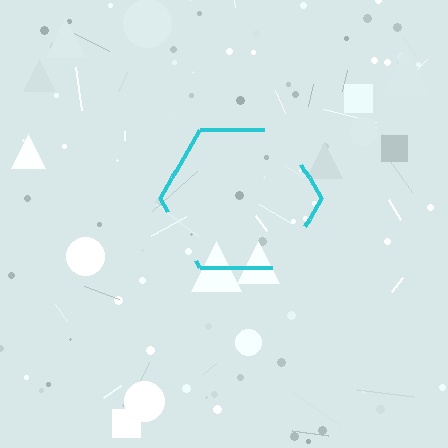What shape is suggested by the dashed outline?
The dashed outline suggests a hexagon.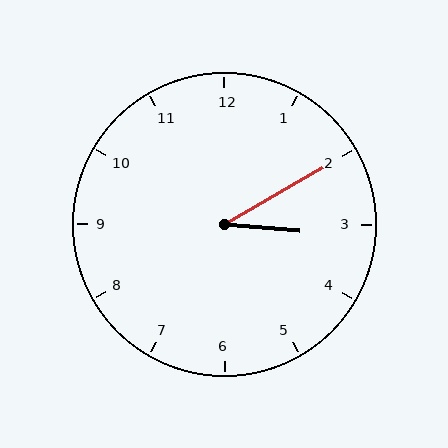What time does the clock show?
3:10.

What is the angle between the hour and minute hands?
Approximately 35 degrees.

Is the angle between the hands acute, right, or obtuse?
It is acute.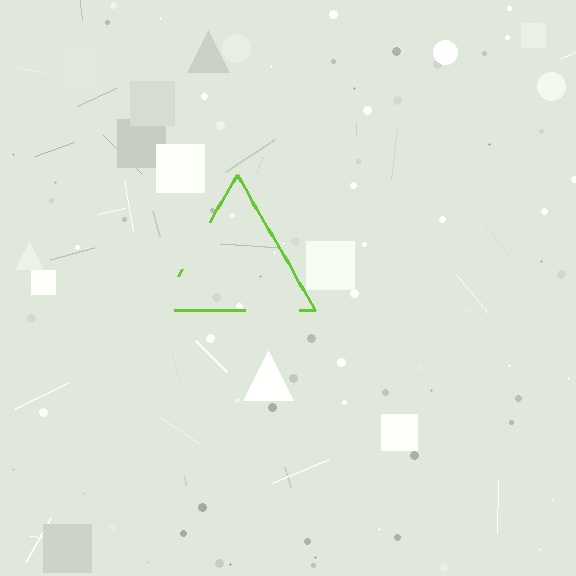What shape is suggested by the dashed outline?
The dashed outline suggests a triangle.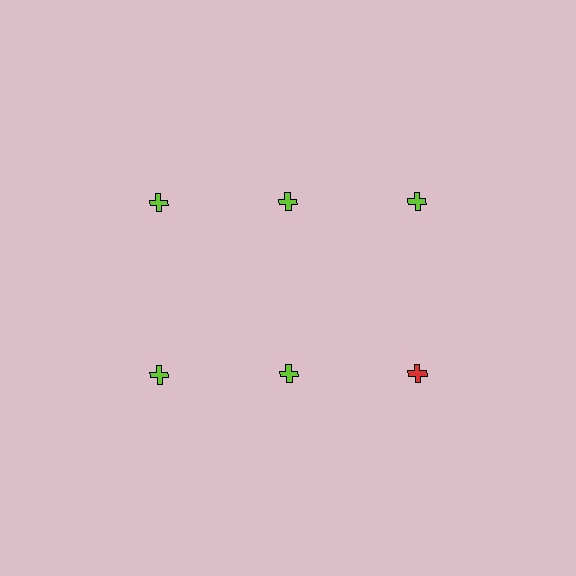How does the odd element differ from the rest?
It has a different color: red instead of lime.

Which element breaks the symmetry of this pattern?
The red cross in the second row, center column breaks the symmetry. All other shapes are lime crosses.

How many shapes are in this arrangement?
There are 6 shapes arranged in a grid pattern.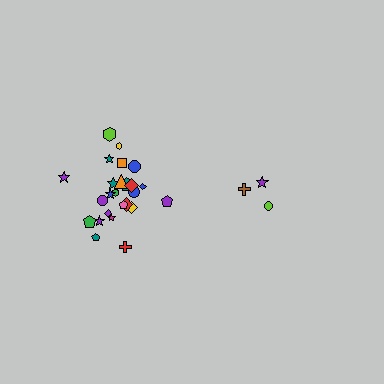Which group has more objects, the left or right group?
The left group.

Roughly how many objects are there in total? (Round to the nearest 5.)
Roughly 30 objects in total.